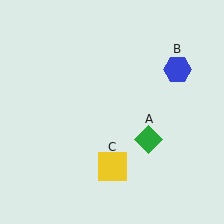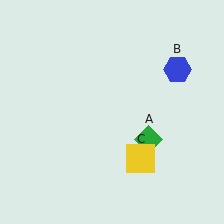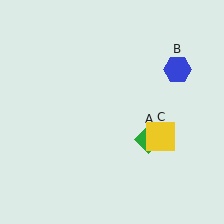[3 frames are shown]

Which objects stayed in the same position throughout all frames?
Green diamond (object A) and blue hexagon (object B) remained stationary.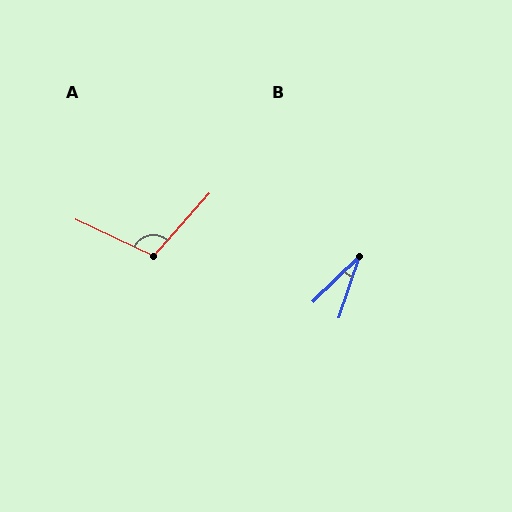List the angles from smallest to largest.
B (27°), A (106°).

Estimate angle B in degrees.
Approximately 27 degrees.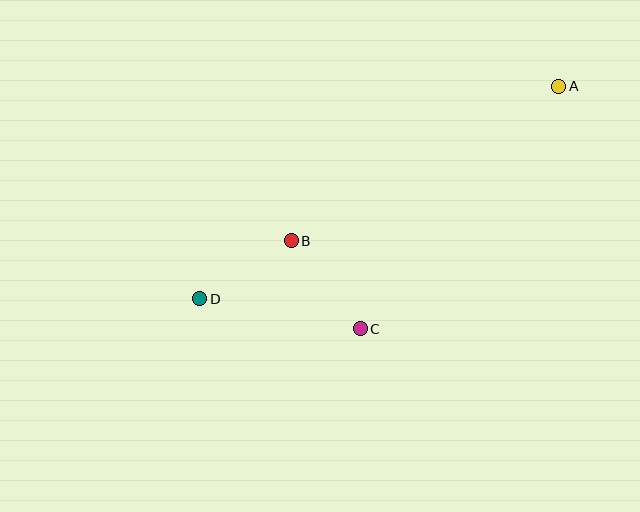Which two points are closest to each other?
Points B and D are closest to each other.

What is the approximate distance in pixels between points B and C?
The distance between B and C is approximately 111 pixels.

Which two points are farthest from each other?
Points A and D are farthest from each other.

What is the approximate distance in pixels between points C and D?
The distance between C and D is approximately 163 pixels.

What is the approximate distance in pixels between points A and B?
The distance between A and B is approximately 309 pixels.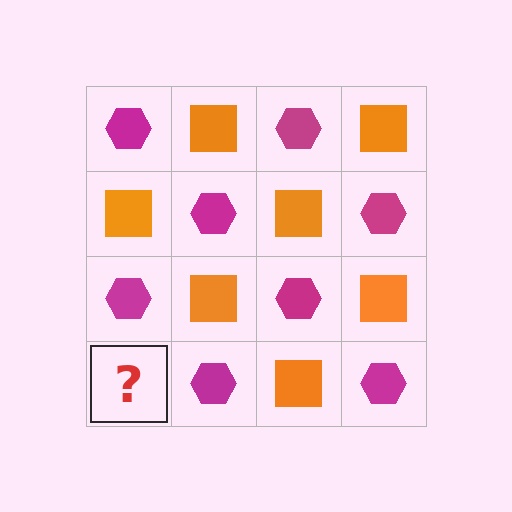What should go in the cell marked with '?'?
The missing cell should contain an orange square.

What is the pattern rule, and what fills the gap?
The rule is that it alternates magenta hexagon and orange square in a checkerboard pattern. The gap should be filled with an orange square.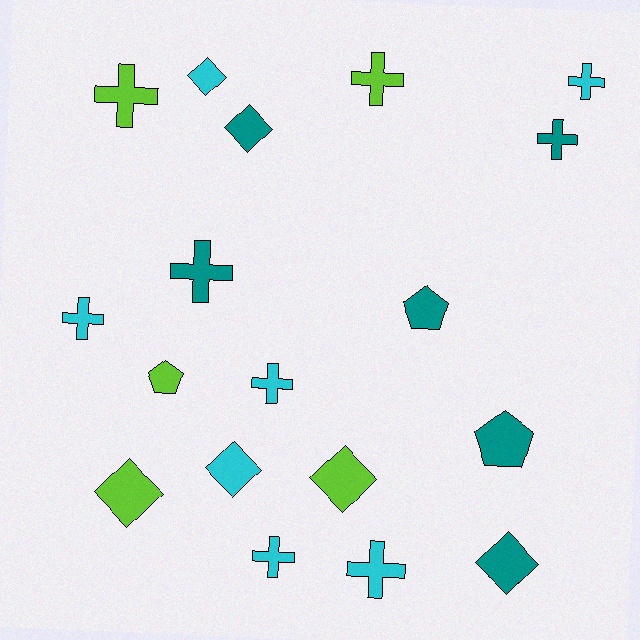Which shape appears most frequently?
Cross, with 9 objects.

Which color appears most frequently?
Cyan, with 7 objects.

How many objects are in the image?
There are 18 objects.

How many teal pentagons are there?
There are 2 teal pentagons.